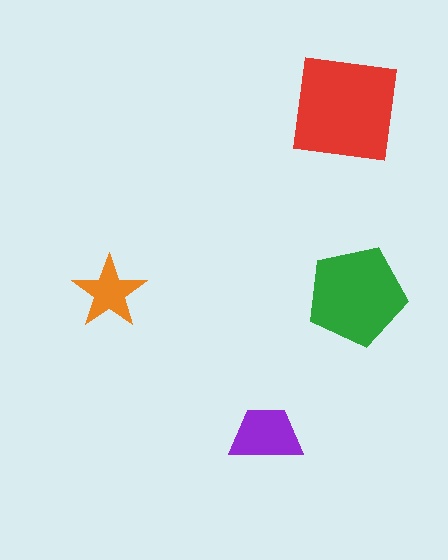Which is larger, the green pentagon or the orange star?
The green pentagon.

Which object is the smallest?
The orange star.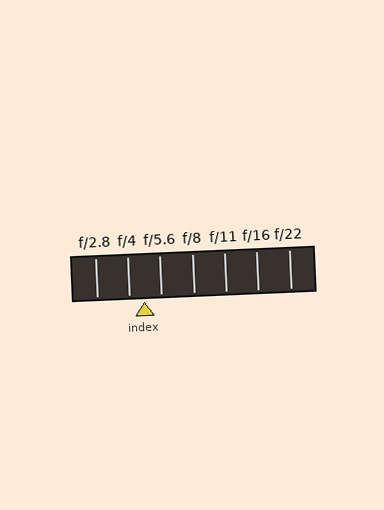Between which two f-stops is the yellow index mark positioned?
The index mark is between f/4 and f/5.6.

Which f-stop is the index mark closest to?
The index mark is closest to f/4.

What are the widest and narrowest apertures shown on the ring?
The widest aperture shown is f/2.8 and the narrowest is f/22.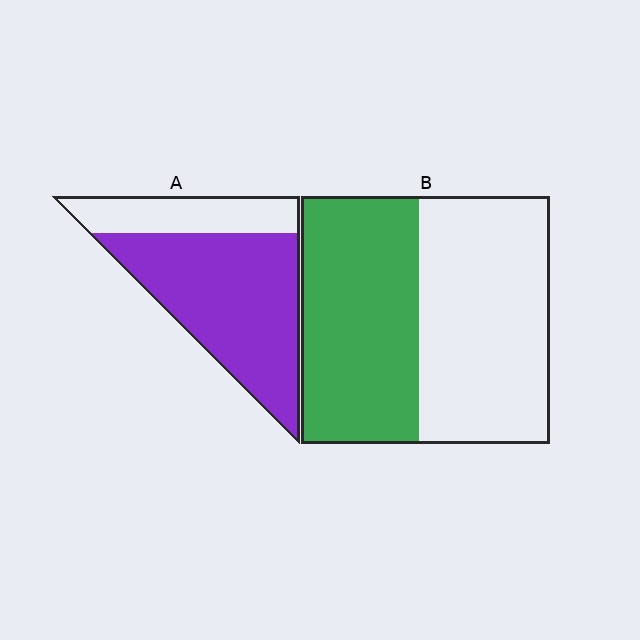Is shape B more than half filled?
Roughly half.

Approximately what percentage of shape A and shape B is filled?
A is approximately 70% and B is approximately 45%.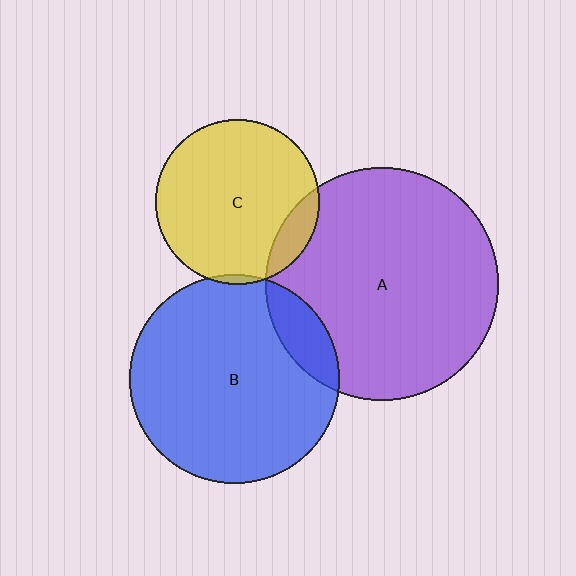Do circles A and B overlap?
Yes.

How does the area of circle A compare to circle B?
Approximately 1.2 times.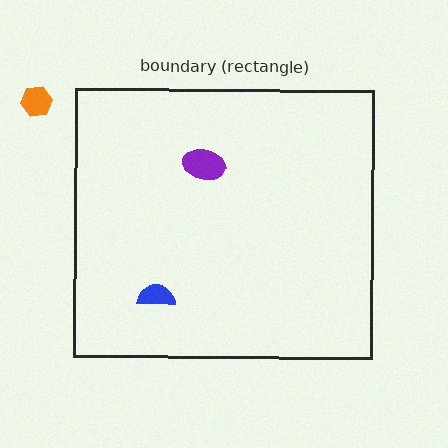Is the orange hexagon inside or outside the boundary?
Outside.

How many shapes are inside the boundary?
2 inside, 1 outside.